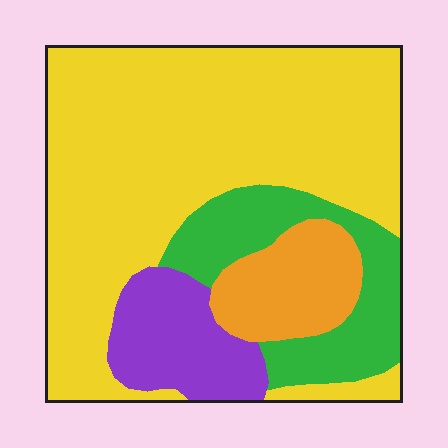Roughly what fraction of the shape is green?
Green takes up about one sixth (1/6) of the shape.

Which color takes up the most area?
Yellow, at roughly 60%.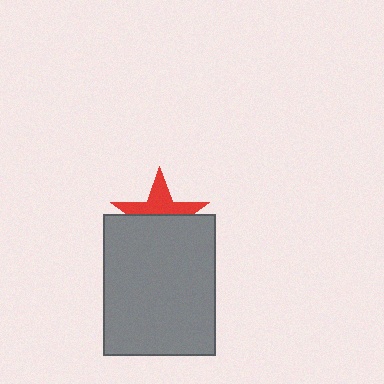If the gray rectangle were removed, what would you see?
You would see the complete red star.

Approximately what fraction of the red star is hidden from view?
Roughly 55% of the red star is hidden behind the gray rectangle.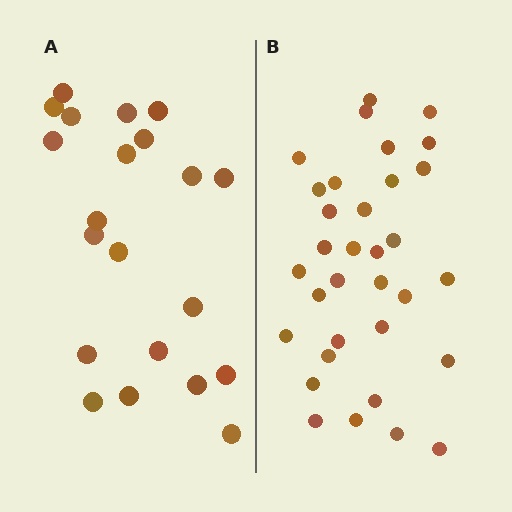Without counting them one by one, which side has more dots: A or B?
Region B (the right region) has more dots.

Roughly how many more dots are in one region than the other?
Region B has roughly 12 or so more dots than region A.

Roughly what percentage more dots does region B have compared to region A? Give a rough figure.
About 55% more.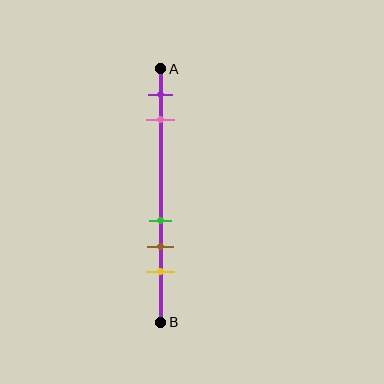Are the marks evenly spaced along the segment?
No, the marks are not evenly spaced.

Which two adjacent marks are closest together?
The green and brown marks are the closest adjacent pair.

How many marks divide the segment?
There are 5 marks dividing the segment.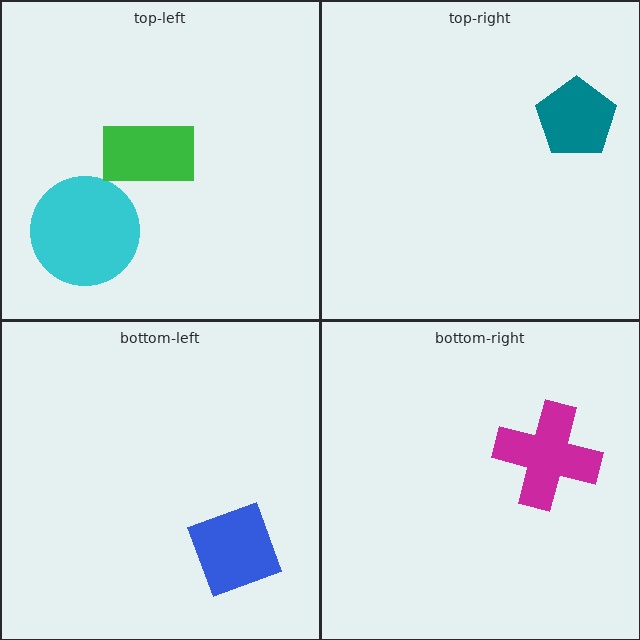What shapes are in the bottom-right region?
The magenta cross.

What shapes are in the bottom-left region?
The blue square.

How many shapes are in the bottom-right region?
1.